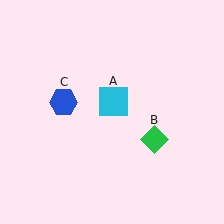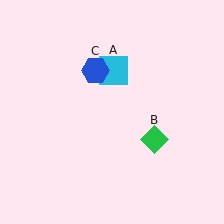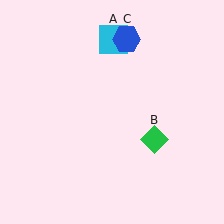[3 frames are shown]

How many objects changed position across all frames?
2 objects changed position: cyan square (object A), blue hexagon (object C).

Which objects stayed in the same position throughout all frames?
Green diamond (object B) remained stationary.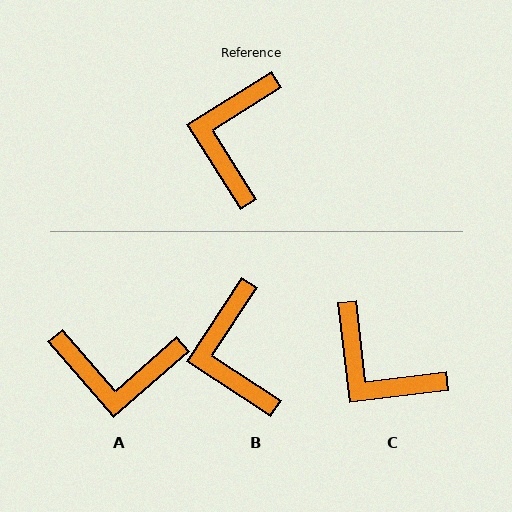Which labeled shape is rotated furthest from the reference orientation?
A, about 99 degrees away.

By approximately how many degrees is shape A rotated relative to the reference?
Approximately 99 degrees counter-clockwise.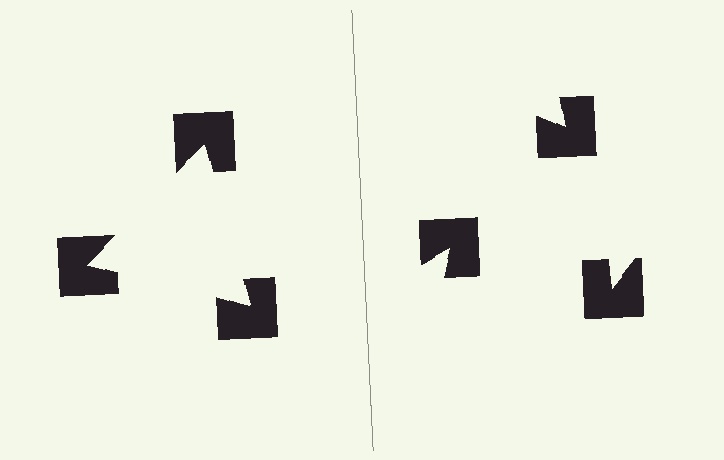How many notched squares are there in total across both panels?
6 — 3 on each side.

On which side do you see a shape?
An illusory triangle appears on the left side. On the right side the wedge cuts are rotated, so no coherent shape forms.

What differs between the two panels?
The notched squares are positioned identically on both sides; only the wedge orientations differ. On the left they align to a triangle; on the right they are misaligned.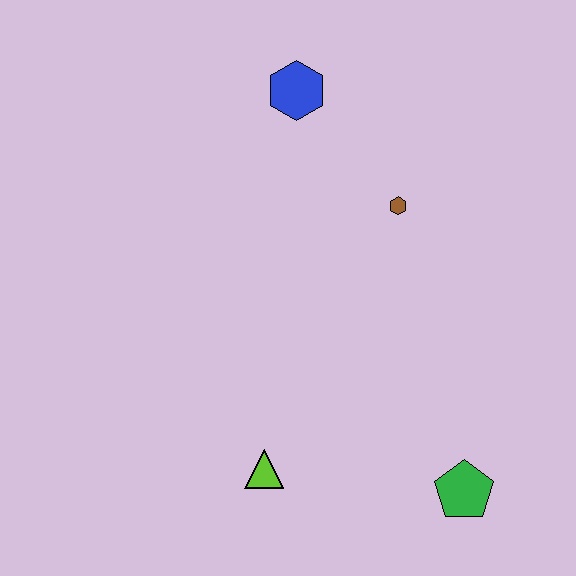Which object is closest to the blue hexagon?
The brown hexagon is closest to the blue hexagon.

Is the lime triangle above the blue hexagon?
No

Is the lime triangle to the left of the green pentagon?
Yes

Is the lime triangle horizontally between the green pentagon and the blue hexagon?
No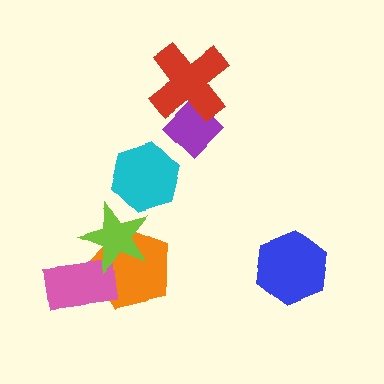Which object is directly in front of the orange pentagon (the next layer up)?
The pink rectangle is directly in front of the orange pentagon.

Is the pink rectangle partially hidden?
Yes, it is partially covered by another shape.